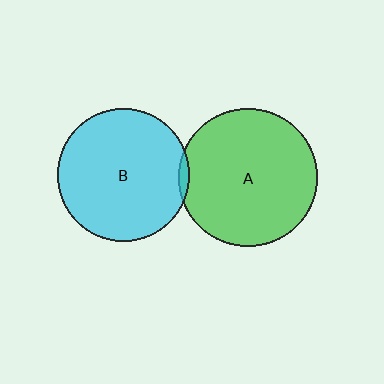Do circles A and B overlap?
Yes.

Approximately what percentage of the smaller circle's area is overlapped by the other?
Approximately 5%.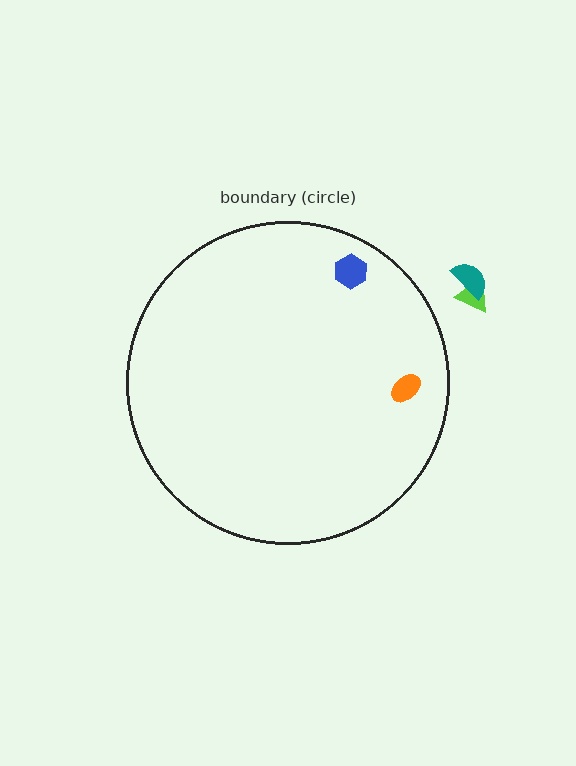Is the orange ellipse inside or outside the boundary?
Inside.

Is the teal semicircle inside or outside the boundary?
Outside.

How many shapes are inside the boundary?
2 inside, 2 outside.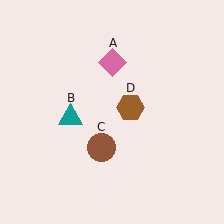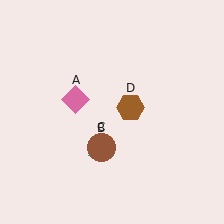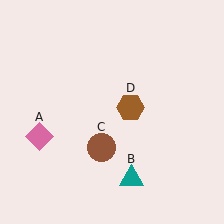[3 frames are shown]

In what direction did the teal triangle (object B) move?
The teal triangle (object B) moved down and to the right.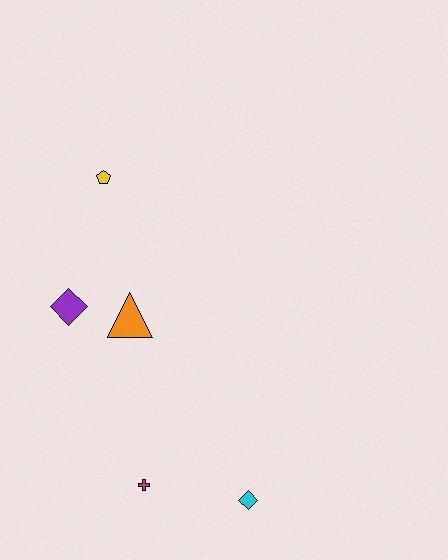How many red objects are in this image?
There are no red objects.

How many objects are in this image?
There are 5 objects.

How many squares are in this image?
There are no squares.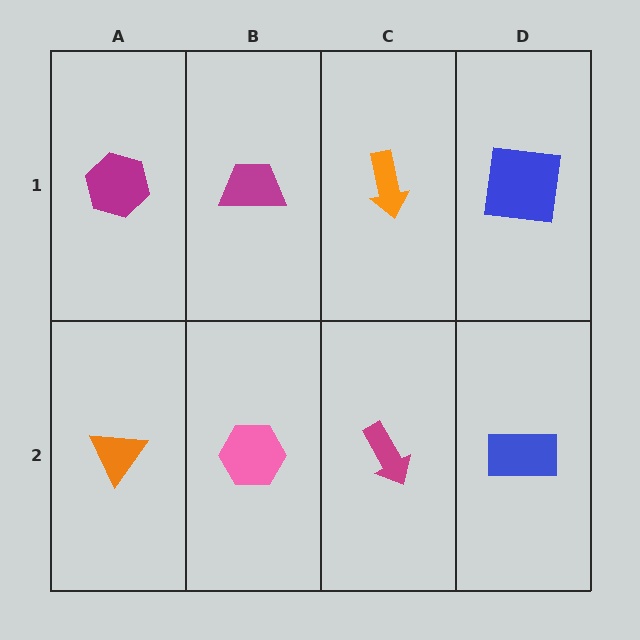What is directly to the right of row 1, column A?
A magenta trapezoid.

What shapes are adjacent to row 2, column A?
A magenta hexagon (row 1, column A), a pink hexagon (row 2, column B).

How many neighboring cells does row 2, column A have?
2.